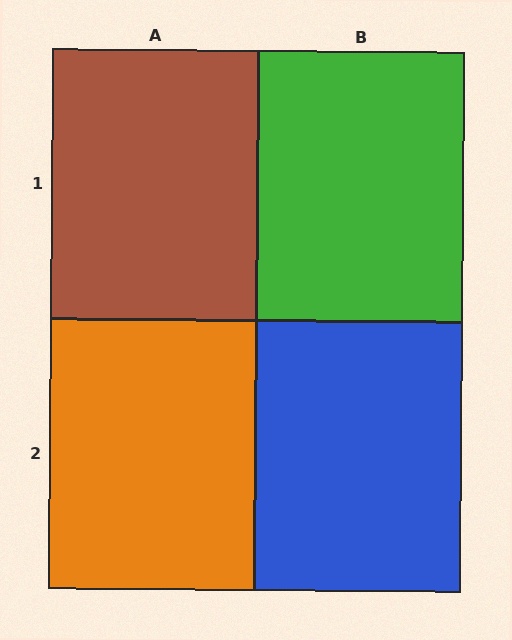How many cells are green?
1 cell is green.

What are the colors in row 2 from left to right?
Orange, blue.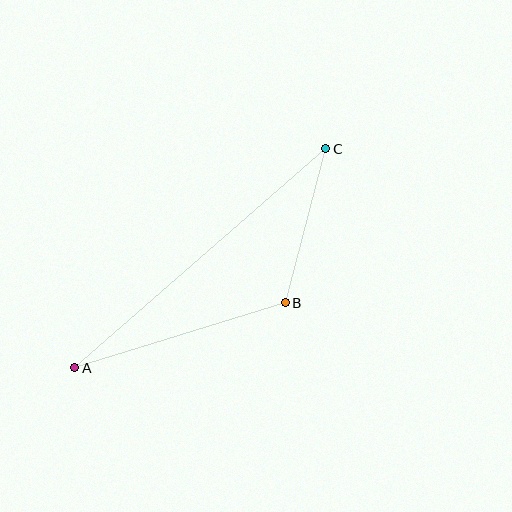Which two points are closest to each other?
Points B and C are closest to each other.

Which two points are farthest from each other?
Points A and C are farthest from each other.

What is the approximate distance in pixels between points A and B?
The distance between A and B is approximately 220 pixels.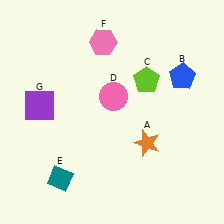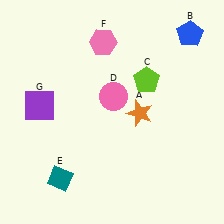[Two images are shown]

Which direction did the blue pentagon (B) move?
The blue pentagon (B) moved up.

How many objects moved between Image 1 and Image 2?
2 objects moved between the two images.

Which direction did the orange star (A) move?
The orange star (A) moved up.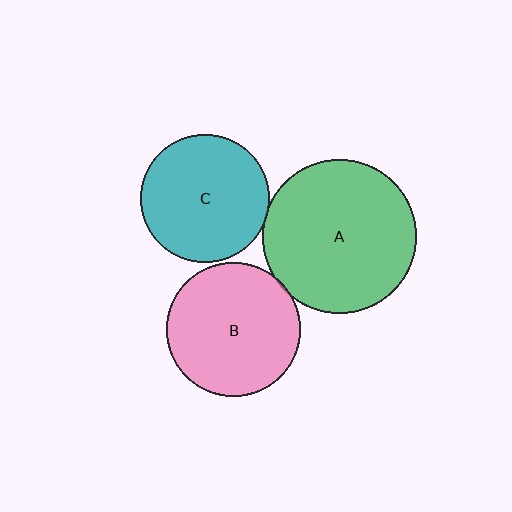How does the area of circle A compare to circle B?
Approximately 1.3 times.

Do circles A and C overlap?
Yes.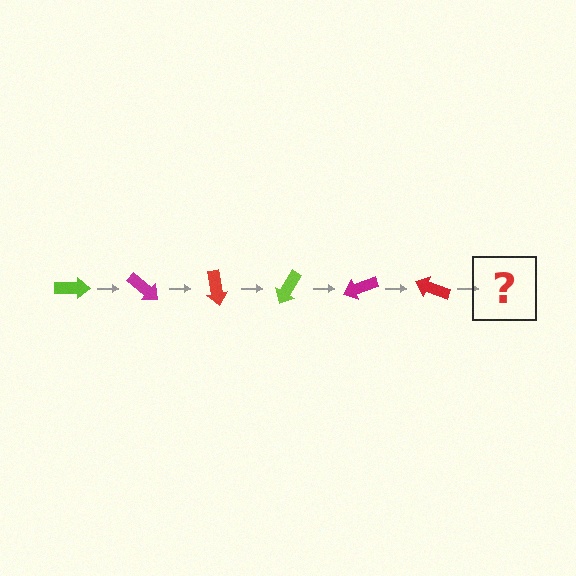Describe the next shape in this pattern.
It should be a lime arrow, rotated 240 degrees from the start.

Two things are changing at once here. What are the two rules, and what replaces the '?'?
The two rules are that it rotates 40 degrees each step and the color cycles through lime, magenta, and red. The '?' should be a lime arrow, rotated 240 degrees from the start.